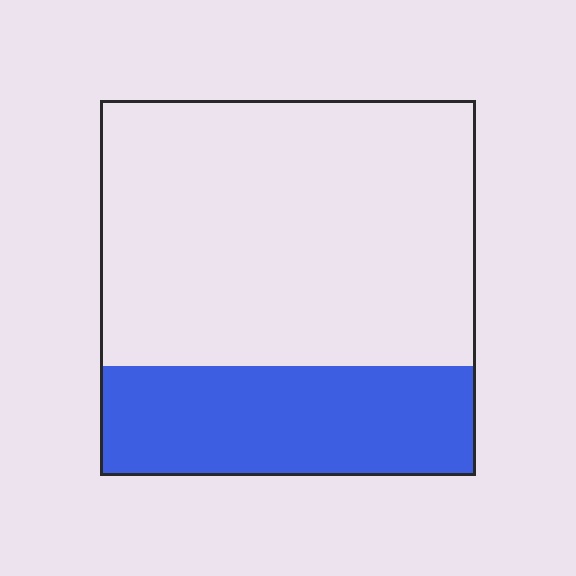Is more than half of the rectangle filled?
No.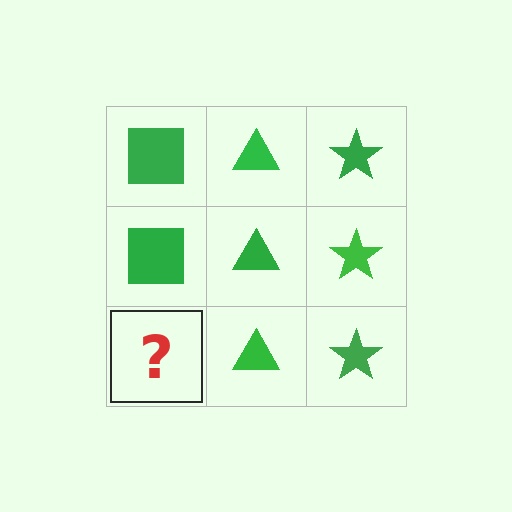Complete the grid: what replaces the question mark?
The question mark should be replaced with a green square.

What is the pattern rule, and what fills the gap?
The rule is that each column has a consistent shape. The gap should be filled with a green square.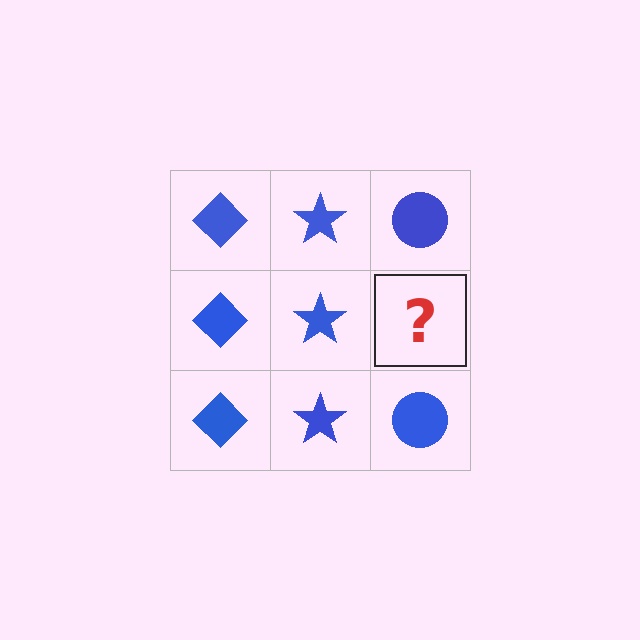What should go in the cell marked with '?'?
The missing cell should contain a blue circle.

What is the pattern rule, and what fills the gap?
The rule is that each column has a consistent shape. The gap should be filled with a blue circle.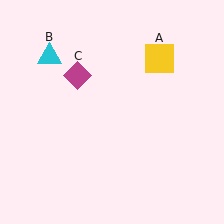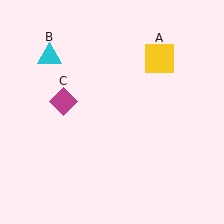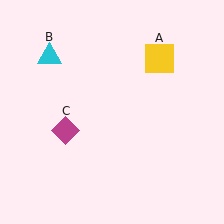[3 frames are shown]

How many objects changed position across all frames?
1 object changed position: magenta diamond (object C).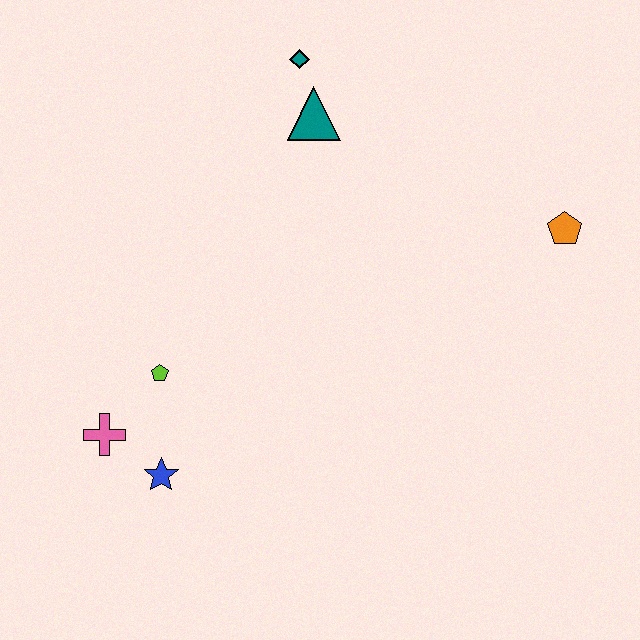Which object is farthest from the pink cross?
The orange pentagon is farthest from the pink cross.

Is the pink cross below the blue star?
No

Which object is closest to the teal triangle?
The teal diamond is closest to the teal triangle.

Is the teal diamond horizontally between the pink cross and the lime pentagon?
No